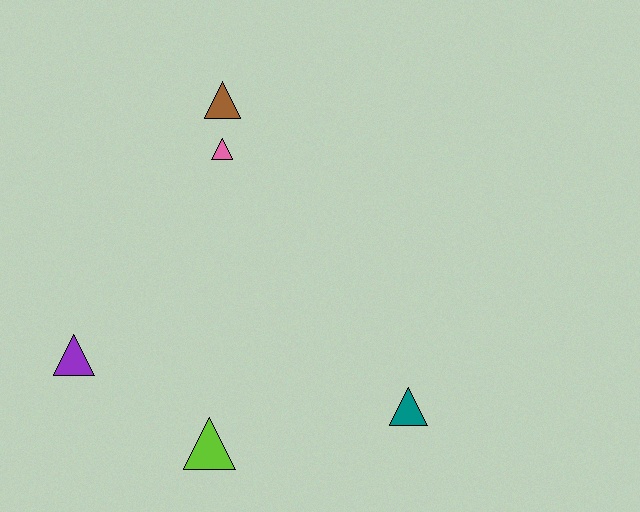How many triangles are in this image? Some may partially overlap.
There are 5 triangles.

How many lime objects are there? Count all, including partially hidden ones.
There is 1 lime object.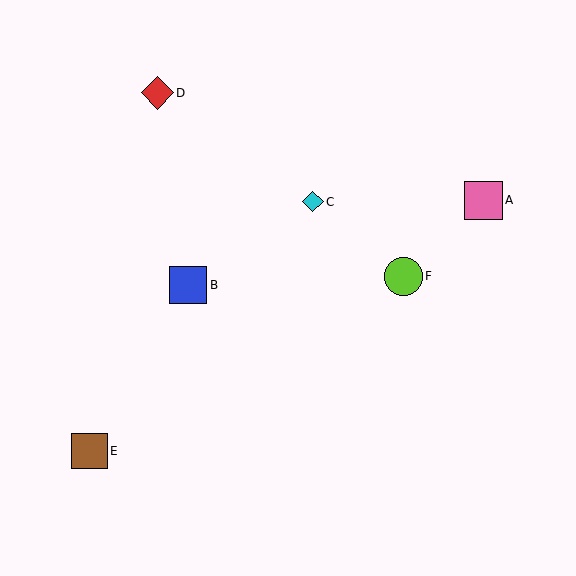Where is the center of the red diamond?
The center of the red diamond is at (157, 93).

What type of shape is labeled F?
Shape F is a lime circle.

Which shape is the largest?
The lime circle (labeled F) is the largest.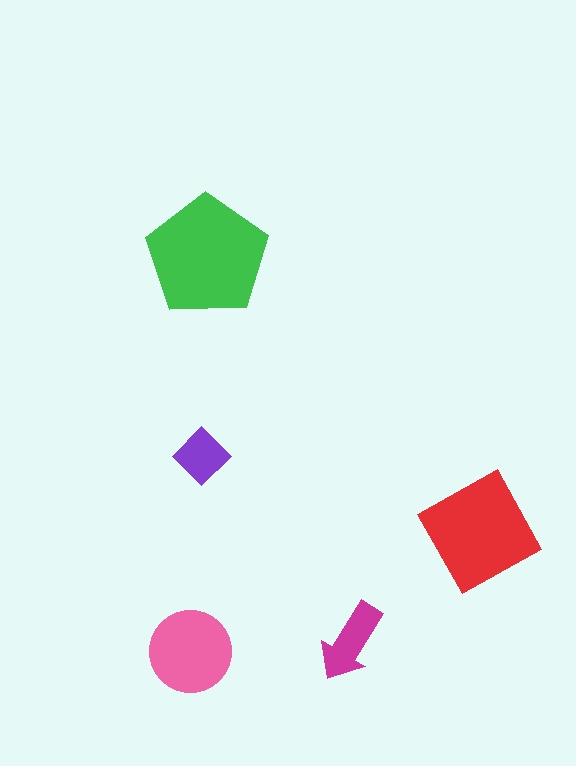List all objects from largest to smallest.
The green pentagon, the red square, the pink circle, the magenta arrow, the purple diamond.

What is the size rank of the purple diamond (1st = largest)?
5th.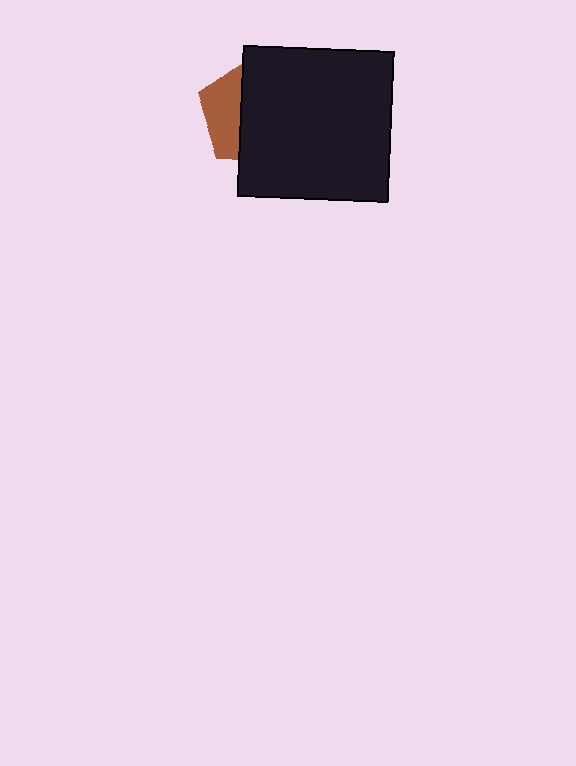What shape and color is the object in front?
The object in front is a black square.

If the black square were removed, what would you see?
You would see the complete brown pentagon.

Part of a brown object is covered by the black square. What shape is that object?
It is a pentagon.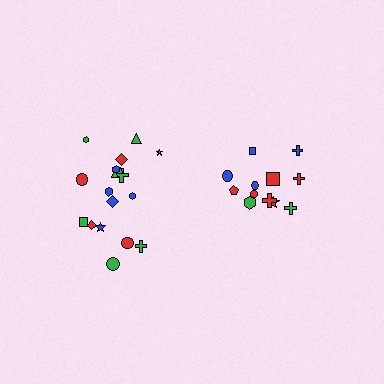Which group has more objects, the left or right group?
The left group.